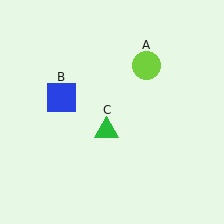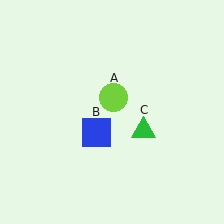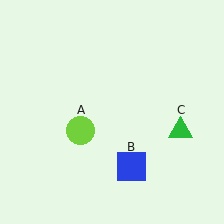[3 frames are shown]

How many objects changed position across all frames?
3 objects changed position: lime circle (object A), blue square (object B), green triangle (object C).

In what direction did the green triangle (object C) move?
The green triangle (object C) moved right.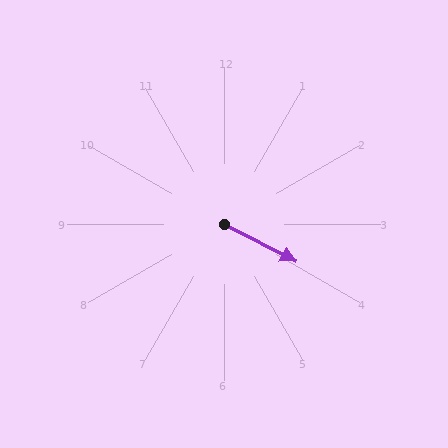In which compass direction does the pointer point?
Southeast.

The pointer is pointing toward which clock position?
Roughly 4 o'clock.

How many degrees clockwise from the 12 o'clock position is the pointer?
Approximately 117 degrees.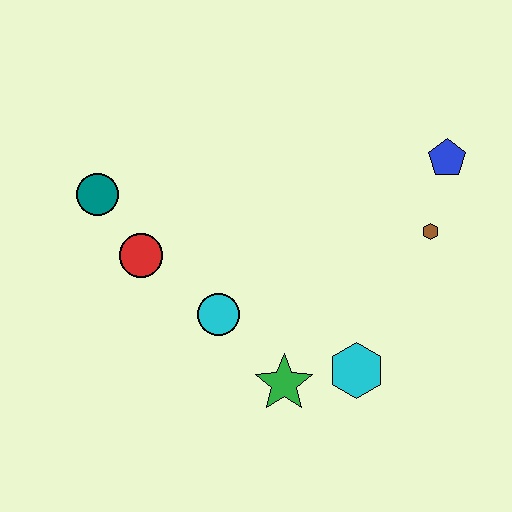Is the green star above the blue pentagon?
No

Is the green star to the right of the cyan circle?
Yes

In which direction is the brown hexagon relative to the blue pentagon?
The brown hexagon is below the blue pentagon.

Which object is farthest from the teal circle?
The blue pentagon is farthest from the teal circle.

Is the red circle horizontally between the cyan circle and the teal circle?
Yes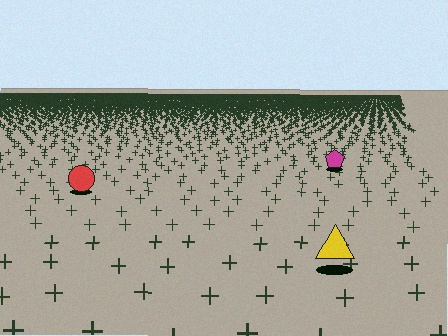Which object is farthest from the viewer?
The magenta pentagon is farthest from the viewer. It appears smaller and the ground texture around it is denser.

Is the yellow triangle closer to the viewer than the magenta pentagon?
Yes. The yellow triangle is closer — you can tell from the texture gradient: the ground texture is coarser near it.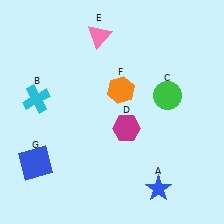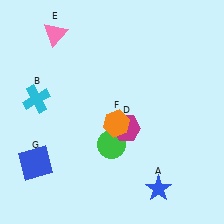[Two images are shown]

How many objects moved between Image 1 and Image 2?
3 objects moved between the two images.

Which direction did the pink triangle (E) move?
The pink triangle (E) moved left.